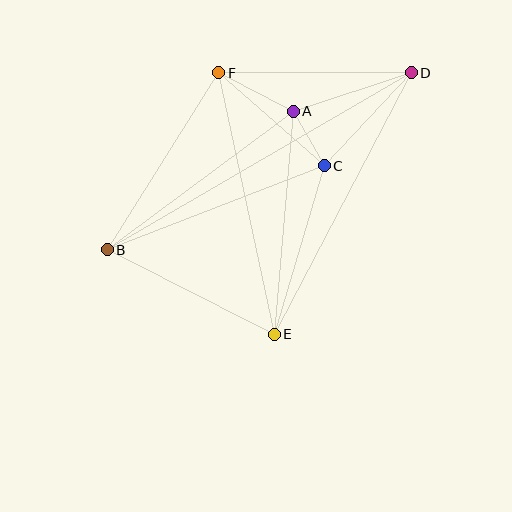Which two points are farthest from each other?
Points B and D are farthest from each other.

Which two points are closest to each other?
Points A and C are closest to each other.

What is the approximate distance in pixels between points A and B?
The distance between A and B is approximately 232 pixels.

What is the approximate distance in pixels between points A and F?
The distance between A and F is approximately 84 pixels.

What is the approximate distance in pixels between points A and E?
The distance between A and E is approximately 224 pixels.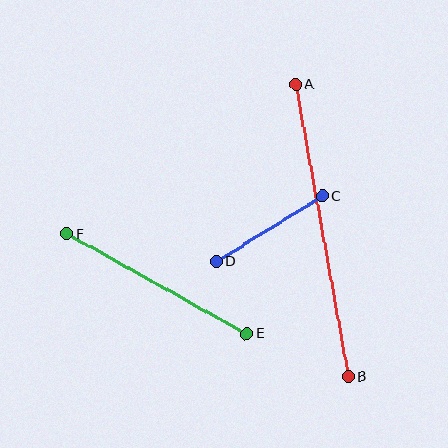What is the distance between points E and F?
The distance is approximately 206 pixels.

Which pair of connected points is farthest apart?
Points A and B are farthest apart.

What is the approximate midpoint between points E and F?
The midpoint is at approximately (157, 284) pixels.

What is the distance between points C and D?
The distance is approximately 125 pixels.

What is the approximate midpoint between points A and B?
The midpoint is at approximately (322, 230) pixels.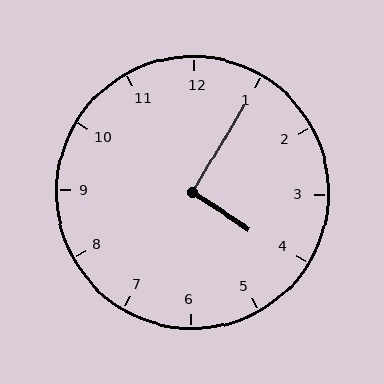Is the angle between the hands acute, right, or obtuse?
It is right.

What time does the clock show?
4:05.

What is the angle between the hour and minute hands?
Approximately 92 degrees.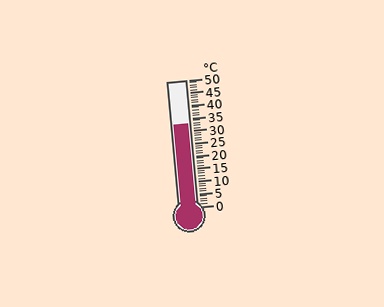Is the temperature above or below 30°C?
The temperature is above 30°C.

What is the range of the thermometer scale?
The thermometer scale ranges from 0°C to 50°C.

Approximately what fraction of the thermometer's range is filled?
The thermometer is filled to approximately 65% of its range.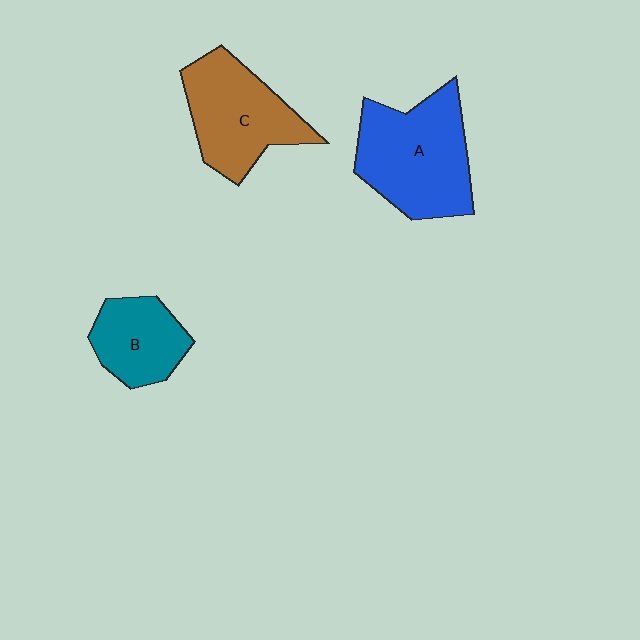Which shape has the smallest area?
Shape B (teal).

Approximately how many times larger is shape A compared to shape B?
Approximately 1.7 times.